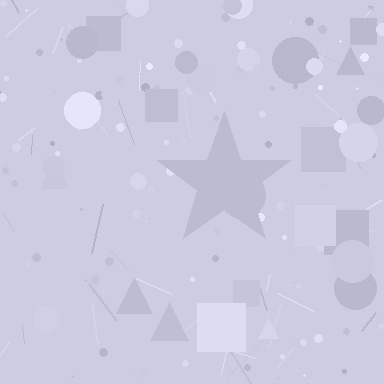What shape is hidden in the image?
A star is hidden in the image.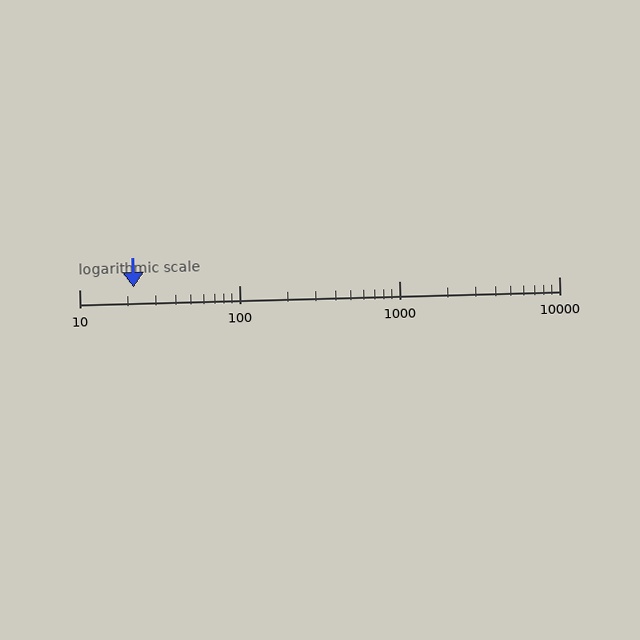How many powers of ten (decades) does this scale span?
The scale spans 3 decades, from 10 to 10000.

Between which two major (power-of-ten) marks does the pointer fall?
The pointer is between 10 and 100.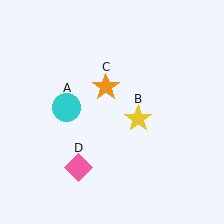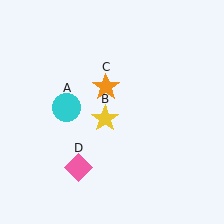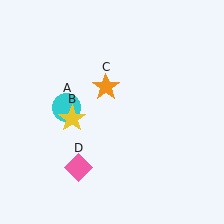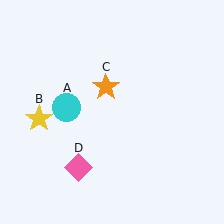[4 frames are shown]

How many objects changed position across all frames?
1 object changed position: yellow star (object B).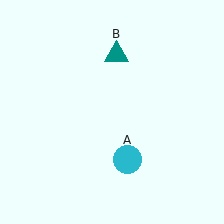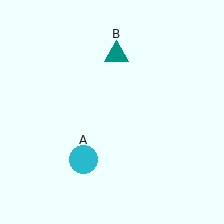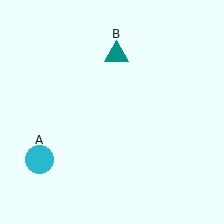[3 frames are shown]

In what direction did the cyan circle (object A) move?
The cyan circle (object A) moved left.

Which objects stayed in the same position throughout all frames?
Teal triangle (object B) remained stationary.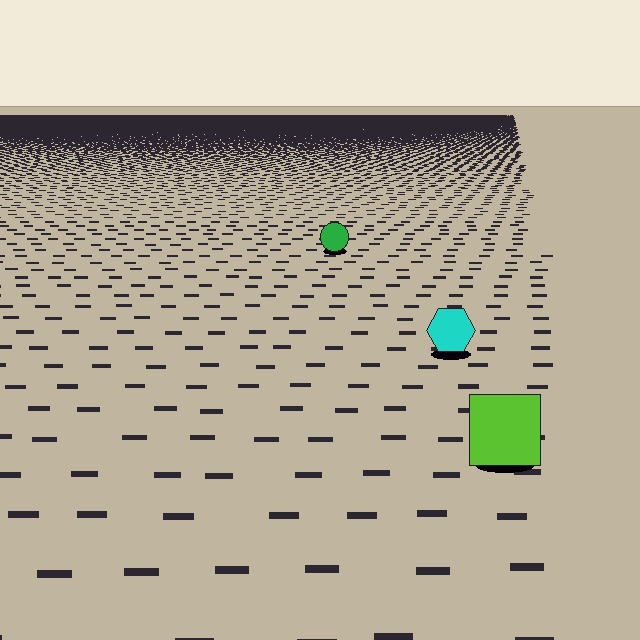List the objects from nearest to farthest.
From nearest to farthest: the lime square, the cyan hexagon, the green circle.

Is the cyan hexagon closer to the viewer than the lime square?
No. The lime square is closer — you can tell from the texture gradient: the ground texture is coarser near it.